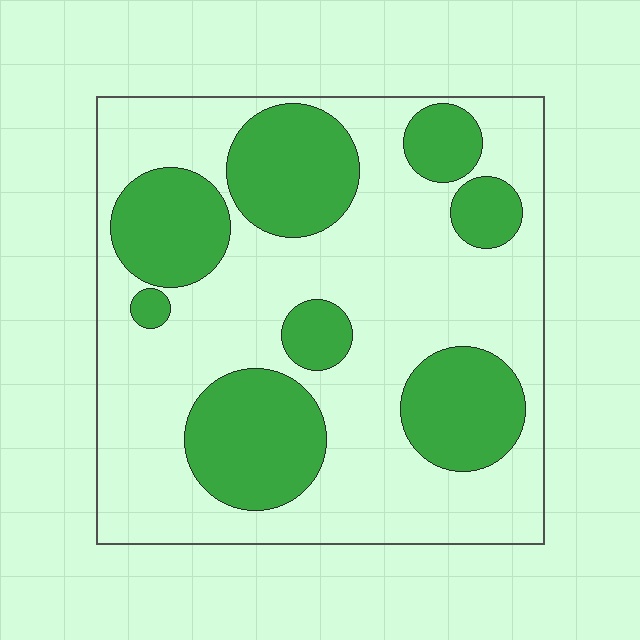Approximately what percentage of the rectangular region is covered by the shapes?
Approximately 35%.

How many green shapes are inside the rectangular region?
8.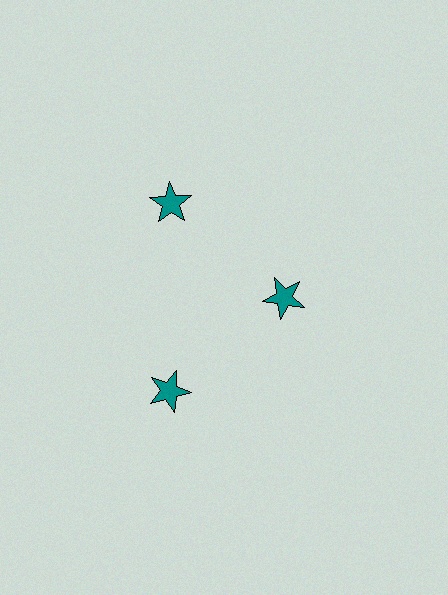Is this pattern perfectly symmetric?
No. The 3 teal stars are arranged in a ring, but one element near the 3 o'clock position is pulled inward toward the center, breaking the 3-fold rotational symmetry.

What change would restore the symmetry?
The symmetry would be restored by moving it outward, back onto the ring so that all 3 stars sit at equal angles and equal distance from the center.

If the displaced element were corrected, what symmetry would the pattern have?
It would have 3-fold rotational symmetry — the pattern would map onto itself every 120 degrees.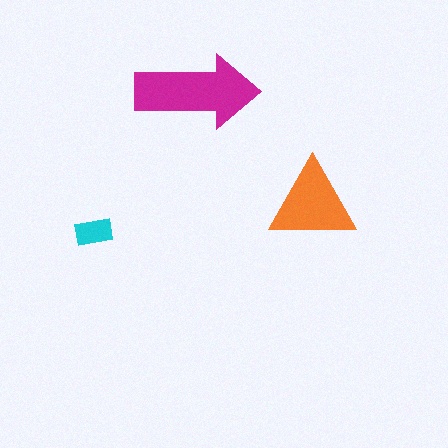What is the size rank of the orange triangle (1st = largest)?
2nd.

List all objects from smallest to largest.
The cyan rectangle, the orange triangle, the magenta arrow.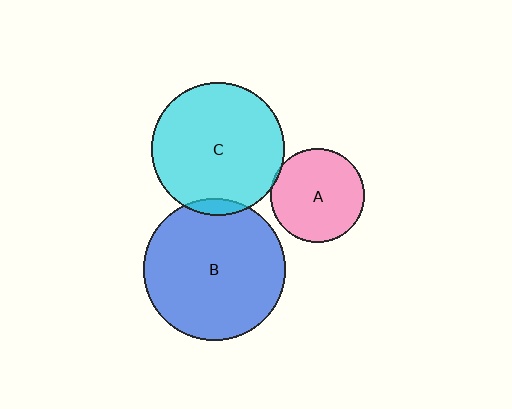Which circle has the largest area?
Circle B (blue).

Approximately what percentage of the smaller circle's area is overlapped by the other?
Approximately 5%.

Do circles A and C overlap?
Yes.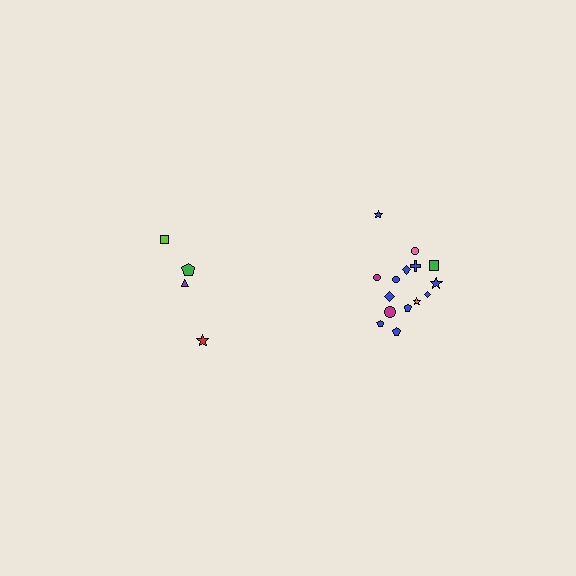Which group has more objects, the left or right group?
The right group.